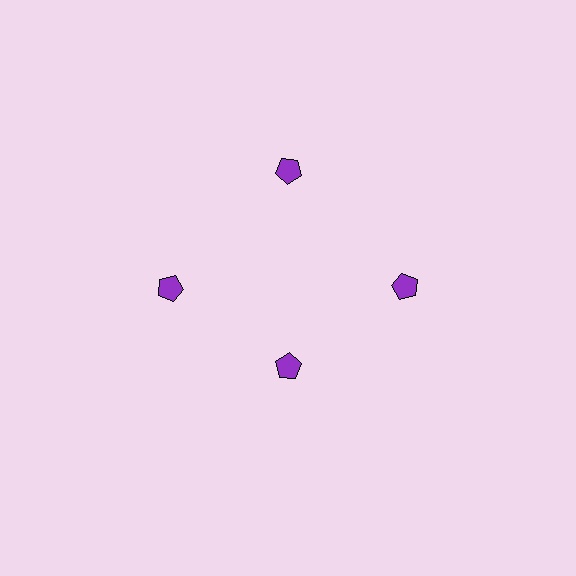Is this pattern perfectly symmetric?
No. The 4 purple pentagons are arranged in a ring, but one element near the 6 o'clock position is pulled inward toward the center, breaking the 4-fold rotational symmetry.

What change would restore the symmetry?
The symmetry would be restored by moving it outward, back onto the ring so that all 4 pentagons sit at equal angles and equal distance from the center.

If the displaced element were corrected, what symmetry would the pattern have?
It would have 4-fold rotational symmetry — the pattern would map onto itself every 90 degrees.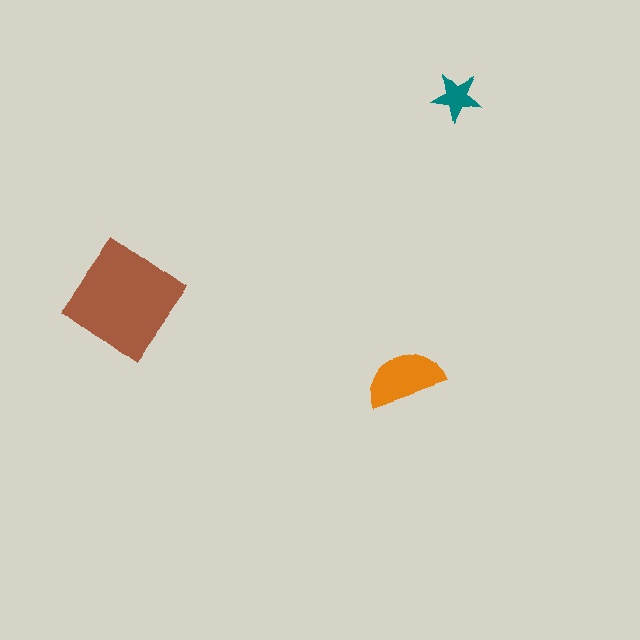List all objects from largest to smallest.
The brown diamond, the orange semicircle, the teal star.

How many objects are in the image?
There are 3 objects in the image.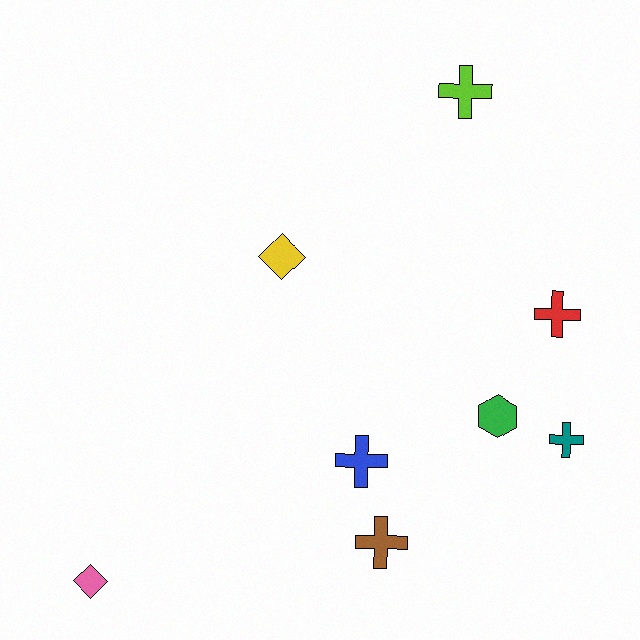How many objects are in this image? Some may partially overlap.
There are 8 objects.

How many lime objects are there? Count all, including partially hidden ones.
There is 1 lime object.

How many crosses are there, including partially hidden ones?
There are 5 crosses.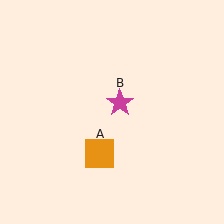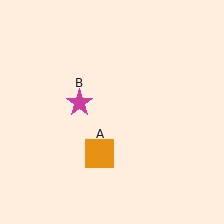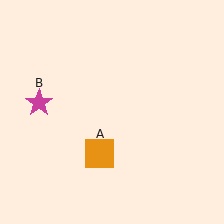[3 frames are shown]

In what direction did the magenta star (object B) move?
The magenta star (object B) moved left.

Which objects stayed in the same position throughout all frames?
Orange square (object A) remained stationary.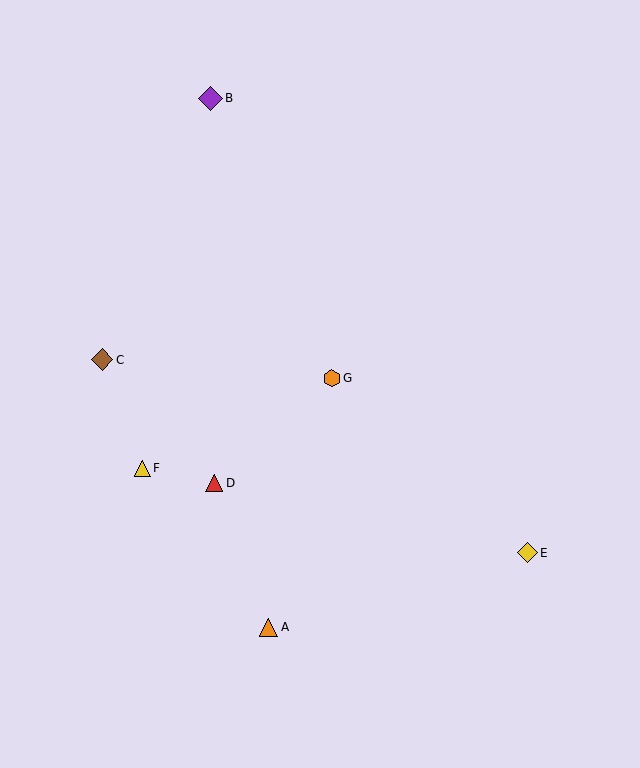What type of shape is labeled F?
Shape F is a yellow triangle.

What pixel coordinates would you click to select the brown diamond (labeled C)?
Click at (102, 360) to select the brown diamond C.